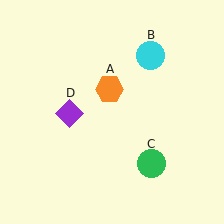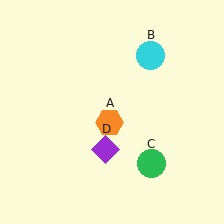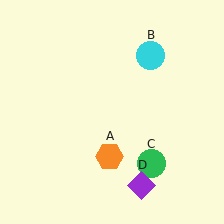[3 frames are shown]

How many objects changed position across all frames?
2 objects changed position: orange hexagon (object A), purple diamond (object D).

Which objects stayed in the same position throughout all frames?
Cyan circle (object B) and green circle (object C) remained stationary.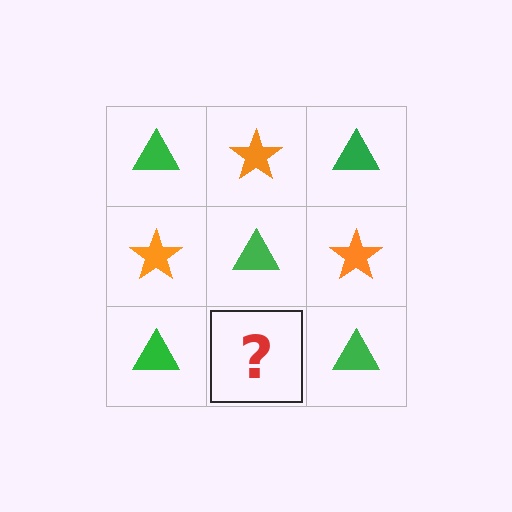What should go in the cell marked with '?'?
The missing cell should contain an orange star.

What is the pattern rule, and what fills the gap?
The rule is that it alternates green triangle and orange star in a checkerboard pattern. The gap should be filled with an orange star.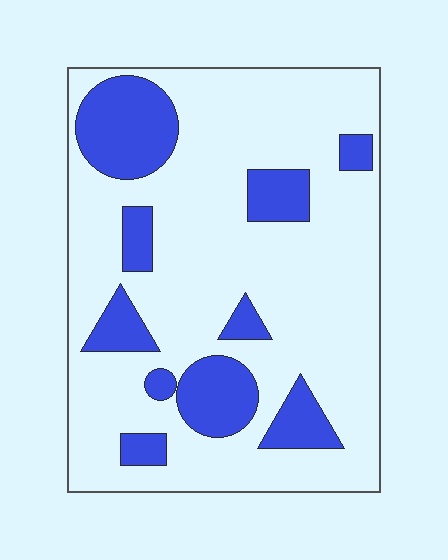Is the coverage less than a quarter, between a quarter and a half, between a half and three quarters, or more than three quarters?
Less than a quarter.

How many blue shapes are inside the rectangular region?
10.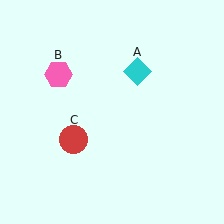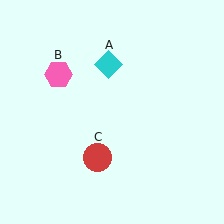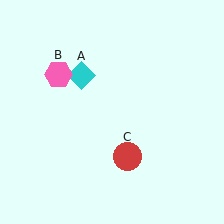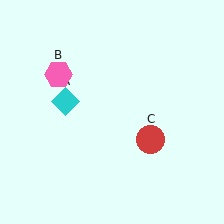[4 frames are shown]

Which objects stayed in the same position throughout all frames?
Pink hexagon (object B) remained stationary.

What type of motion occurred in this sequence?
The cyan diamond (object A), red circle (object C) rotated counterclockwise around the center of the scene.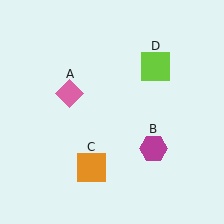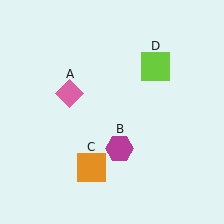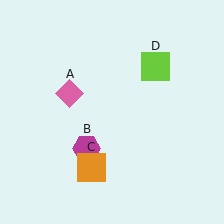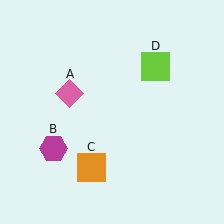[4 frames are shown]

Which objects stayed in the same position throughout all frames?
Pink diamond (object A) and orange square (object C) and lime square (object D) remained stationary.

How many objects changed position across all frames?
1 object changed position: magenta hexagon (object B).